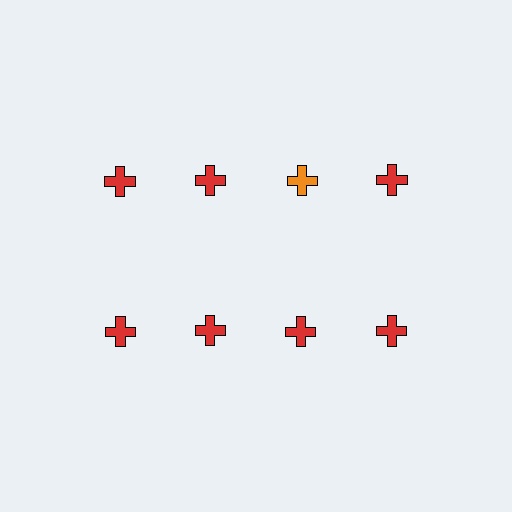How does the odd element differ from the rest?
It has a different color: orange instead of red.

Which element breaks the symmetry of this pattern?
The orange cross in the top row, center column breaks the symmetry. All other shapes are red crosses.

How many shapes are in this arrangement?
There are 8 shapes arranged in a grid pattern.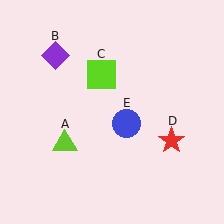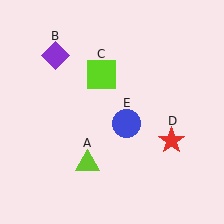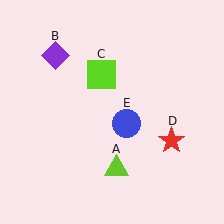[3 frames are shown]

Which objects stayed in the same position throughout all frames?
Purple diamond (object B) and lime square (object C) and red star (object D) and blue circle (object E) remained stationary.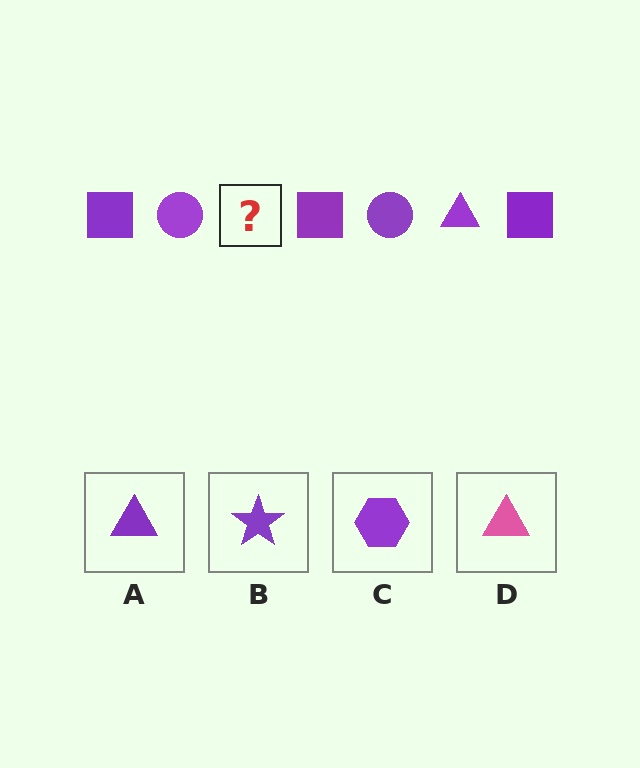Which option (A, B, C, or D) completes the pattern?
A.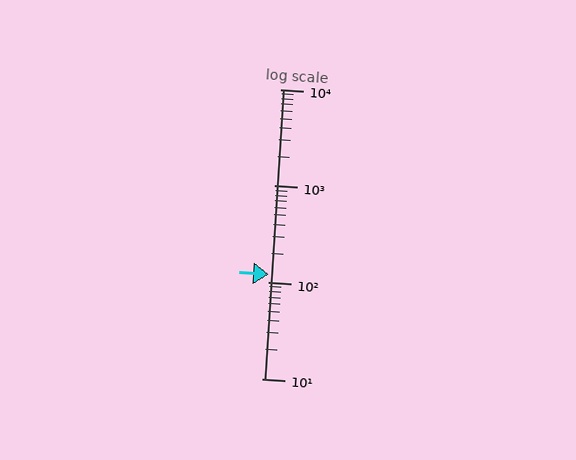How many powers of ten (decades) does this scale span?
The scale spans 3 decades, from 10 to 10000.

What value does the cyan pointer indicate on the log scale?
The pointer indicates approximately 120.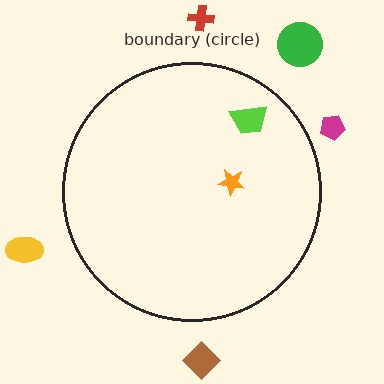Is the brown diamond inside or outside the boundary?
Outside.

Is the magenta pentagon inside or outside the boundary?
Outside.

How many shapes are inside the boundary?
2 inside, 5 outside.